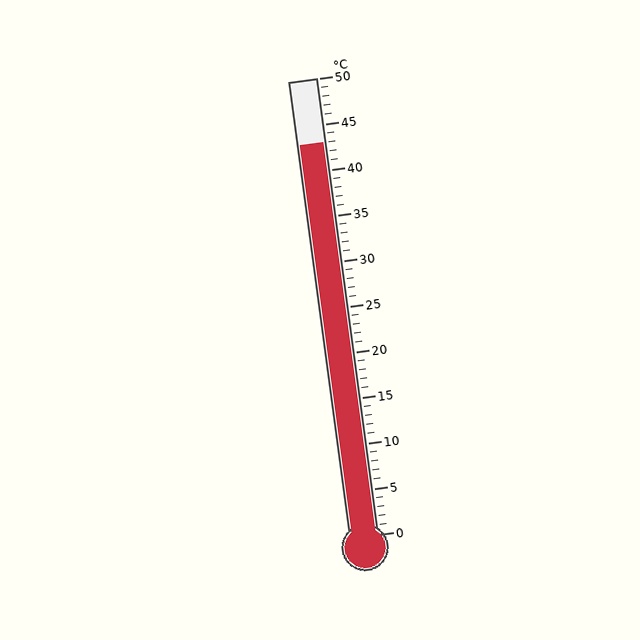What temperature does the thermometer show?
The thermometer shows approximately 43°C.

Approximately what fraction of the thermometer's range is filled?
The thermometer is filled to approximately 85% of its range.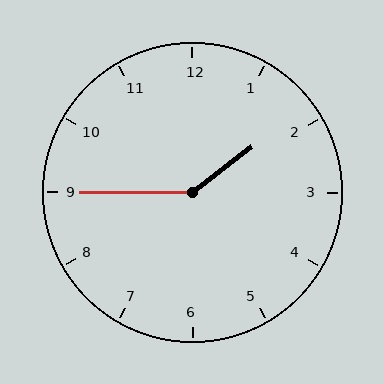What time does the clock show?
1:45.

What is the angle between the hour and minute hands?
Approximately 142 degrees.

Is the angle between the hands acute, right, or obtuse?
It is obtuse.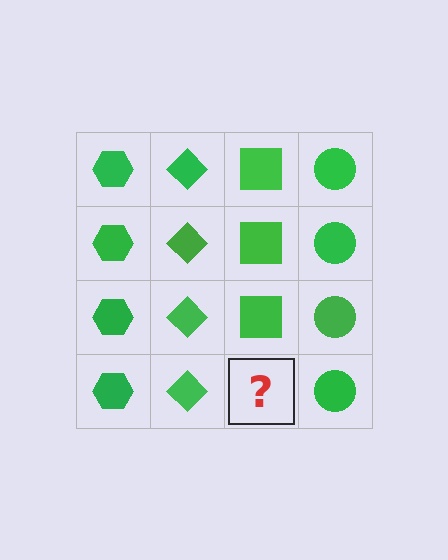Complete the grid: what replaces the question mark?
The question mark should be replaced with a green square.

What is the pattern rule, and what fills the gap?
The rule is that each column has a consistent shape. The gap should be filled with a green square.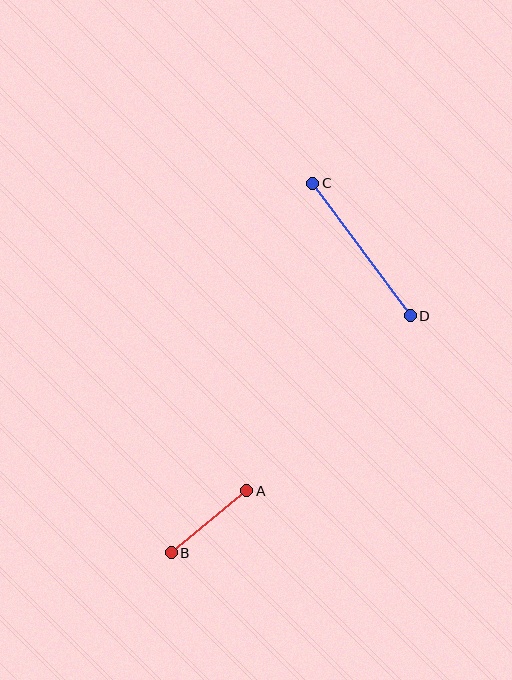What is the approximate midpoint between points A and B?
The midpoint is at approximately (209, 522) pixels.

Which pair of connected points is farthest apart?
Points C and D are farthest apart.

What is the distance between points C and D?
The distance is approximately 165 pixels.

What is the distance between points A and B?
The distance is approximately 98 pixels.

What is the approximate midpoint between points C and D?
The midpoint is at approximately (362, 249) pixels.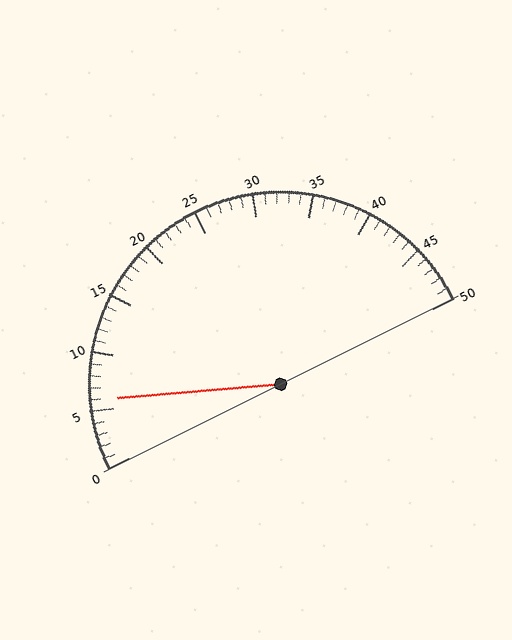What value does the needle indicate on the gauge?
The needle indicates approximately 6.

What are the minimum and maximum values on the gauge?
The gauge ranges from 0 to 50.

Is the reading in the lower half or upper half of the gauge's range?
The reading is in the lower half of the range (0 to 50).